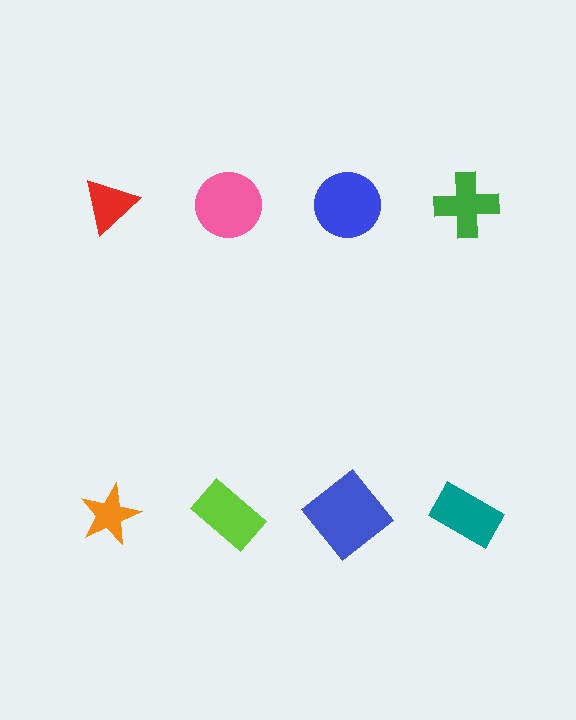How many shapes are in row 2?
4 shapes.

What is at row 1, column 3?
A blue circle.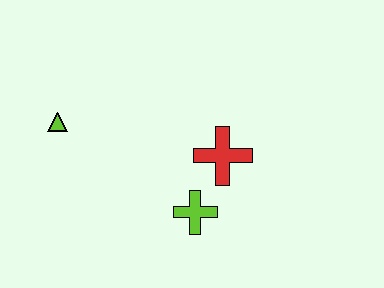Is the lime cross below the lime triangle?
Yes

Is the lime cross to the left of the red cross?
Yes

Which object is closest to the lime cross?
The red cross is closest to the lime cross.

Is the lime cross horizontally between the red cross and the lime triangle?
Yes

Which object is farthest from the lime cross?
The lime triangle is farthest from the lime cross.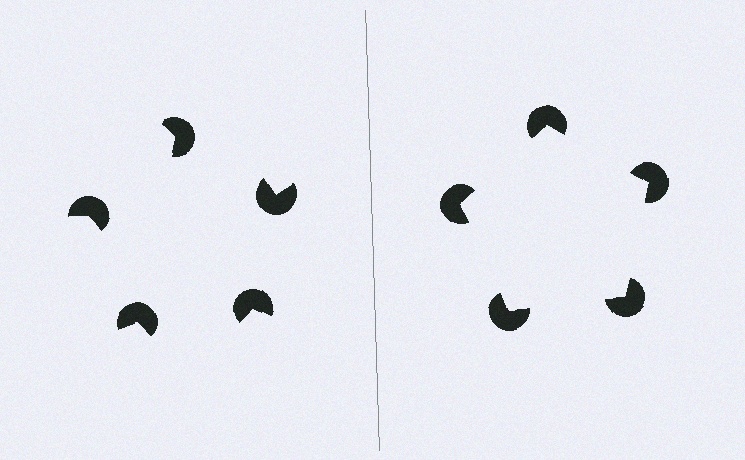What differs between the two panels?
The pac-man discs are positioned identically on both sides; only the wedge orientations differ. On the right they align to a pentagon; on the left they are misaligned.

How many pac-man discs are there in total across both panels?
10 — 5 on each side.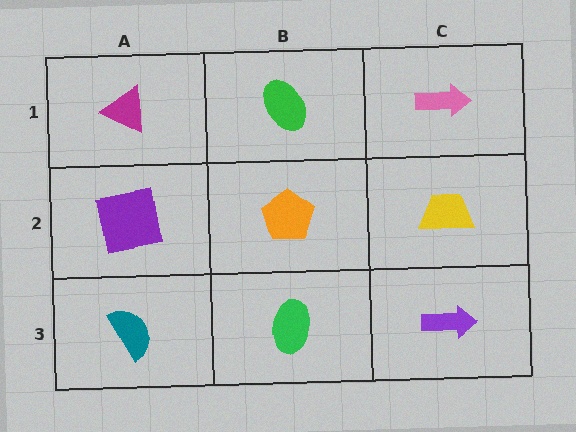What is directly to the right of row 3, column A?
A green ellipse.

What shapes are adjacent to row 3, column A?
A purple square (row 2, column A), a green ellipse (row 3, column B).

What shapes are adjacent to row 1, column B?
An orange pentagon (row 2, column B), a magenta triangle (row 1, column A), a pink arrow (row 1, column C).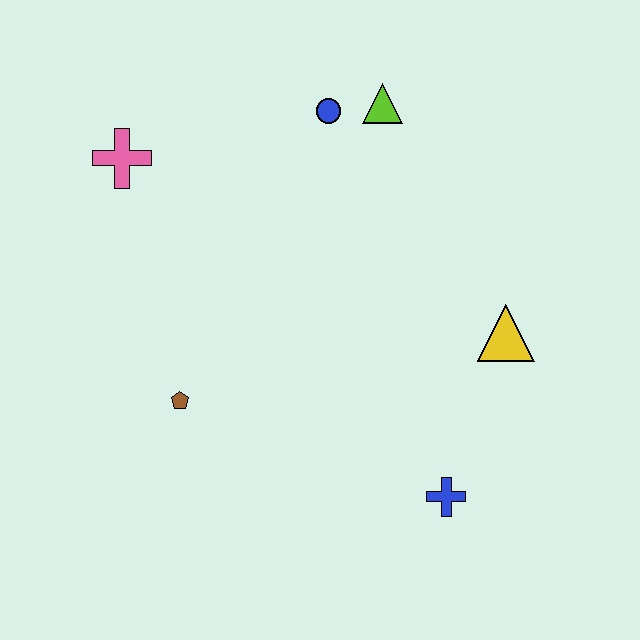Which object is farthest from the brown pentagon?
The lime triangle is farthest from the brown pentagon.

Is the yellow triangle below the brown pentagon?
No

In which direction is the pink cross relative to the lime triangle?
The pink cross is to the left of the lime triangle.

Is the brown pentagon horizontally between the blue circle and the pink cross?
Yes